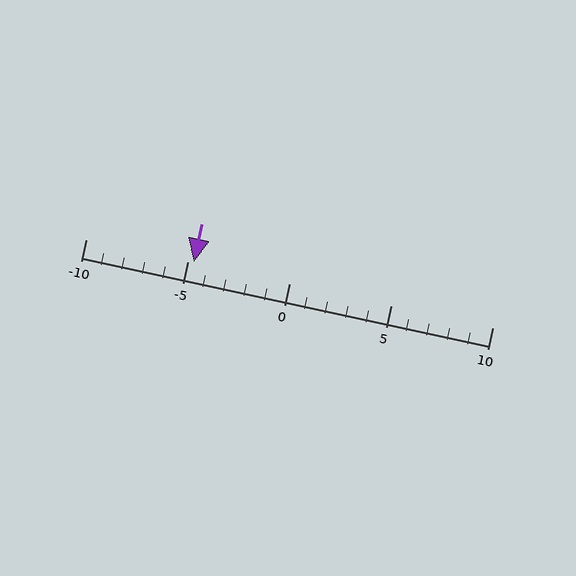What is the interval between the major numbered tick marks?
The major tick marks are spaced 5 units apart.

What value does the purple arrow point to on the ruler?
The purple arrow points to approximately -5.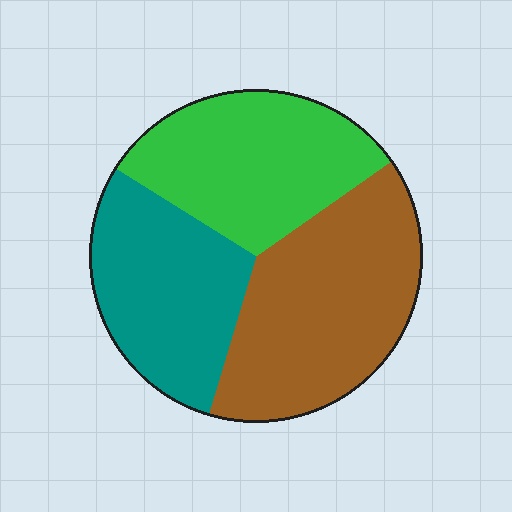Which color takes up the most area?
Brown, at roughly 40%.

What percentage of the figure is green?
Green covers roughly 30% of the figure.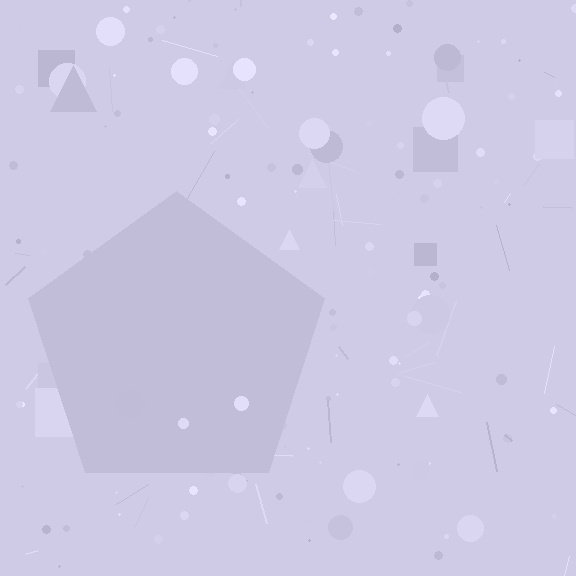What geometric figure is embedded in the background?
A pentagon is embedded in the background.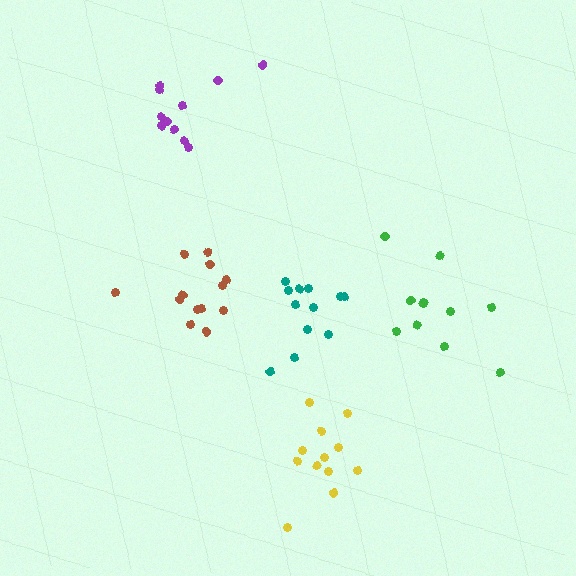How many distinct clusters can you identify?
There are 5 distinct clusters.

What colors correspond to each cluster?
The clusters are colored: teal, brown, green, purple, yellow.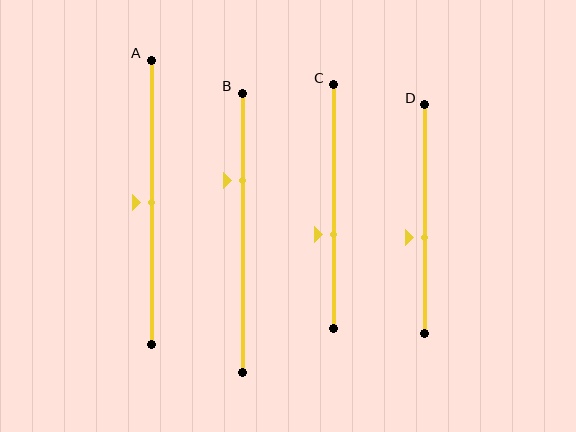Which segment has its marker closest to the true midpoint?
Segment A has its marker closest to the true midpoint.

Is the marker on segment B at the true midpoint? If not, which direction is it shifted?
No, the marker on segment B is shifted upward by about 19% of the segment length.